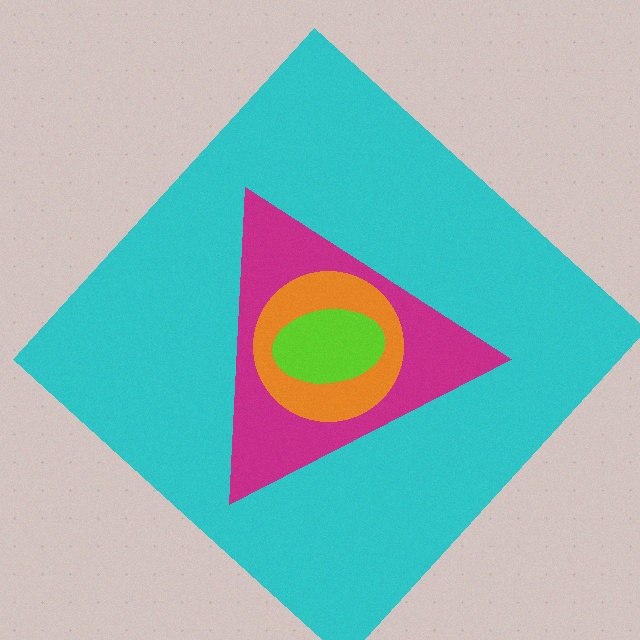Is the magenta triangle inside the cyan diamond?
Yes.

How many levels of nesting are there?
4.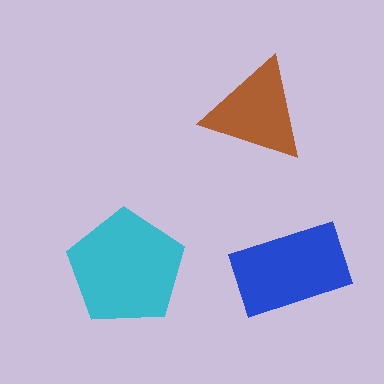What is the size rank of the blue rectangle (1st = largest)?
2nd.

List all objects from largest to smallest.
The cyan pentagon, the blue rectangle, the brown triangle.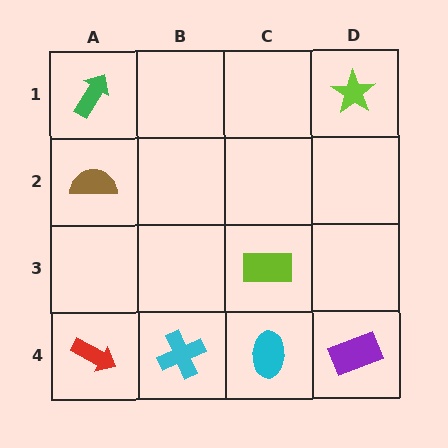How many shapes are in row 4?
4 shapes.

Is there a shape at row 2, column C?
No, that cell is empty.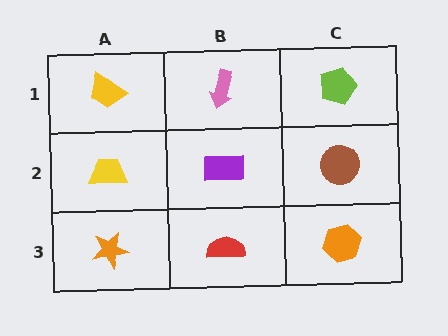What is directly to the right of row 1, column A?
A pink arrow.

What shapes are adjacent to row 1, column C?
A brown circle (row 2, column C), a pink arrow (row 1, column B).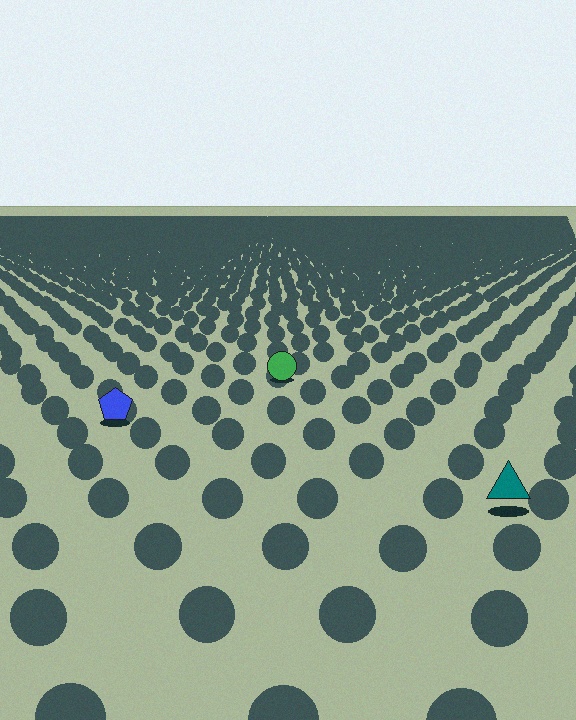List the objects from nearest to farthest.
From nearest to farthest: the teal triangle, the blue pentagon, the green circle.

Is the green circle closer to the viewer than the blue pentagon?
No. The blue pentagon is closer — you can tell from the texture gradient: the ground texture is coarser near it.